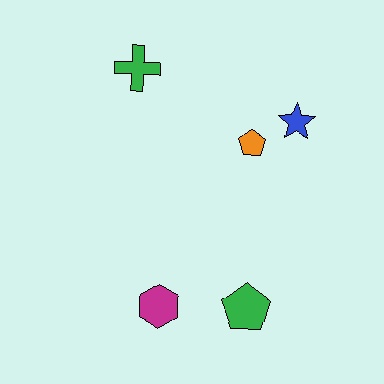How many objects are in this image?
There are 5 objects.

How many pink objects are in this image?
There are no pink objects.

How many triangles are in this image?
There are no triangles.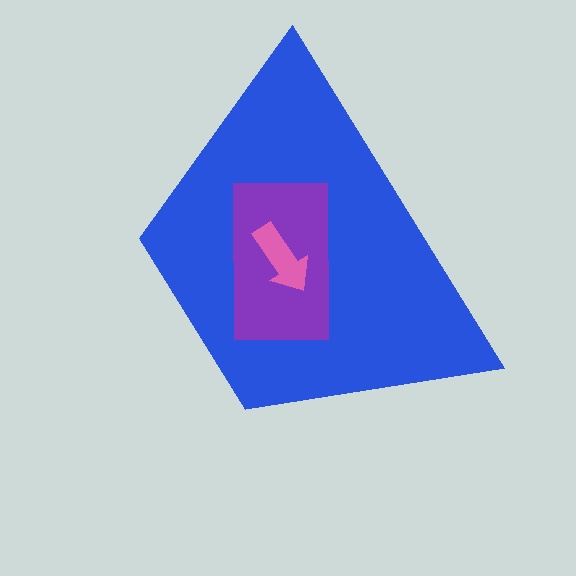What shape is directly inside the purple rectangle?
The pink arrow.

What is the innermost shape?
The pink arrow.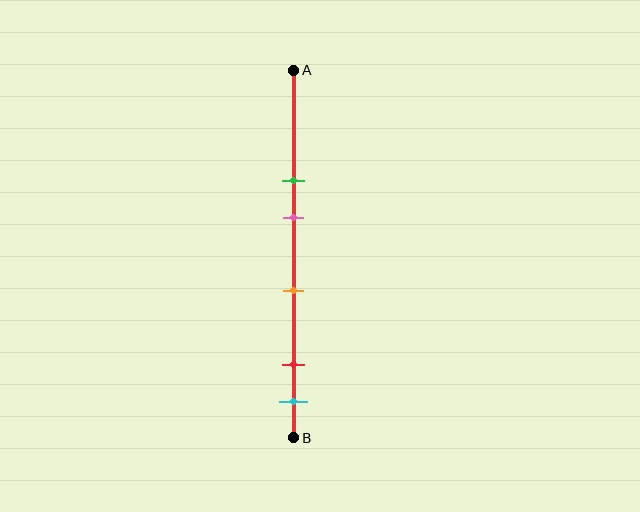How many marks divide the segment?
There are 5 marks dividing the segment.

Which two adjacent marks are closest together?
The red and cyan marks are the closest adjacent pair.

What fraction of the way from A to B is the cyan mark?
The cyan mark is approximately 90% (0.9) of the way from A to B.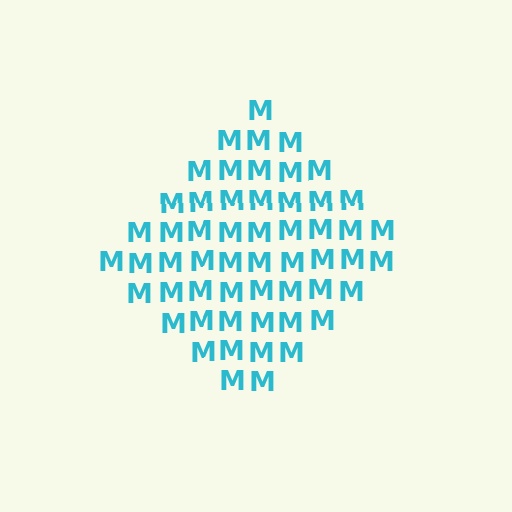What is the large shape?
The large shape is a diamond.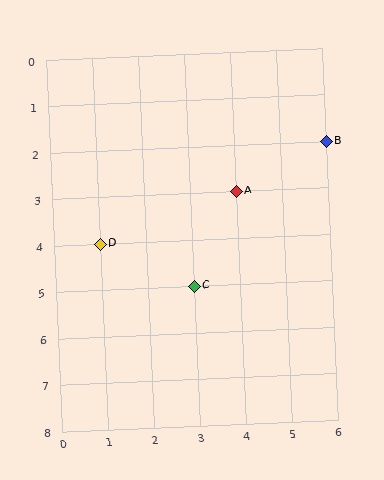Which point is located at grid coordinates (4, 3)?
Point A is at (4, 3).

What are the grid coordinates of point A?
Point A is at grid coordinates (4, 3).